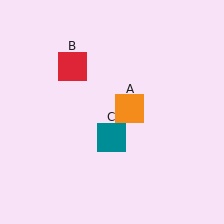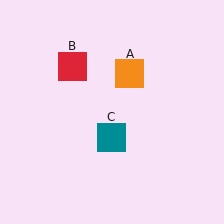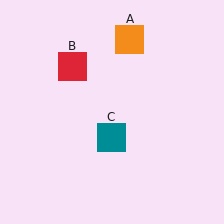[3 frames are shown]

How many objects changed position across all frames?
1 object changed position: orange square (object A).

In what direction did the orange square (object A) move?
The orange square (object A) moved up.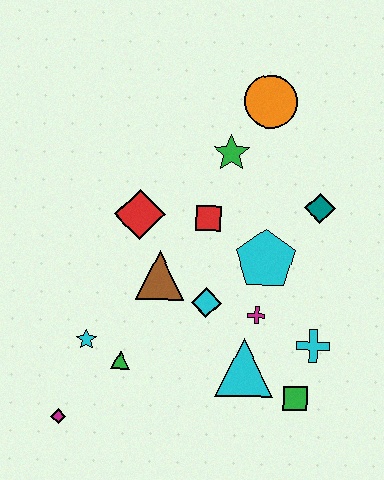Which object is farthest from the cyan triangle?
The orange circle is farthest from the cyan triangle.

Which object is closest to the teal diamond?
The cyan pentagon is closest to the teal diamond.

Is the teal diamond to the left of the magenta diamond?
No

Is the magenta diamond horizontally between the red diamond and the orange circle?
No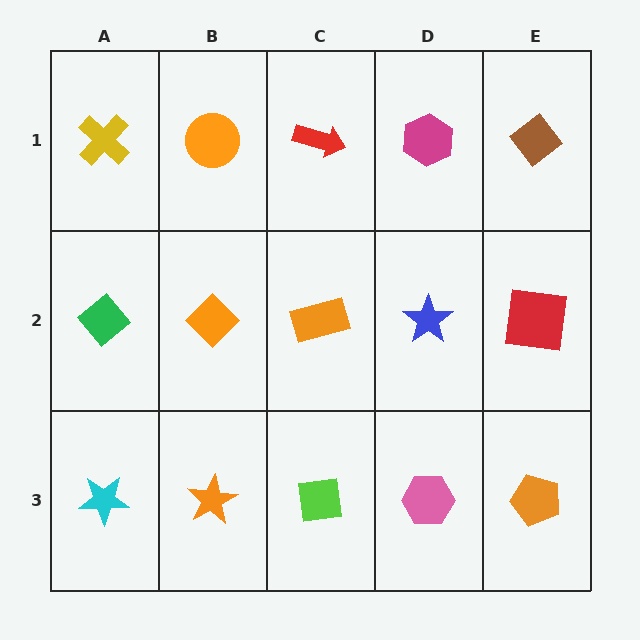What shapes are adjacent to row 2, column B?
An orange circle (row 1, column B), an orange star (row 3, column B), a green diamond (row 2, column A), an orange rectangle (row 2, column C).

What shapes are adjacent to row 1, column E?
A red square (row 2, column E), a magenta hexagon (row 1, column D).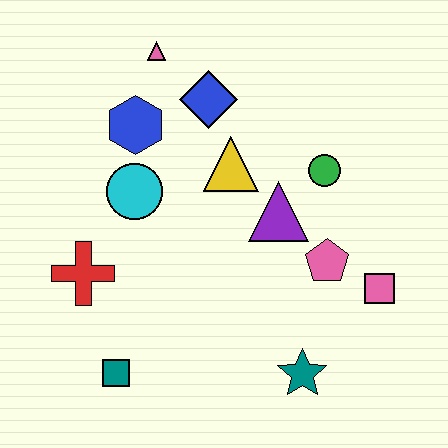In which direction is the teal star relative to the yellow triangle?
The teal star is below the yellow triangle.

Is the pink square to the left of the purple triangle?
No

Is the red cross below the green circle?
Yes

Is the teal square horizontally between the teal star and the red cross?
Yes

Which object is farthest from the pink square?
The pink triangle is farthest from the pink square.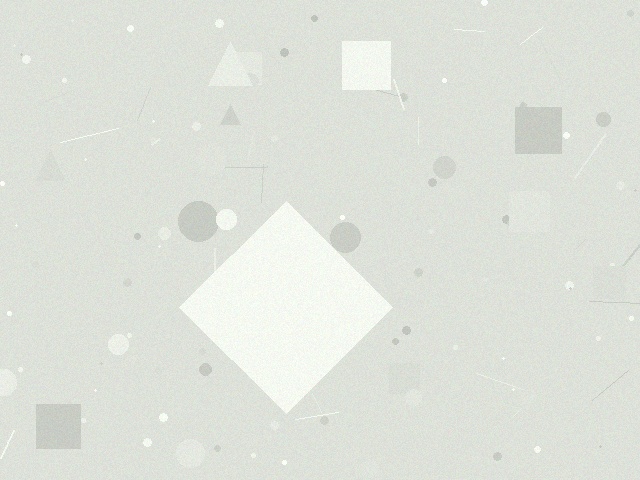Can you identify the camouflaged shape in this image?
The camouflaged shape is a diamond.